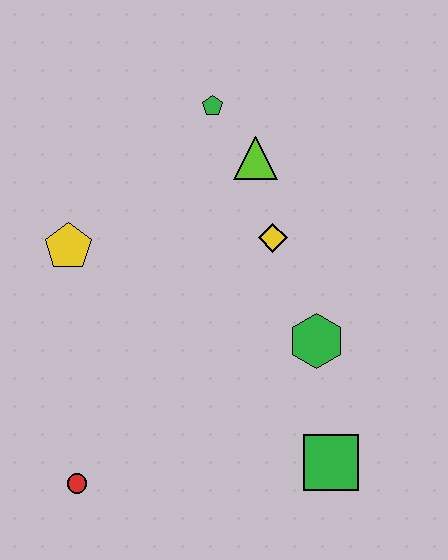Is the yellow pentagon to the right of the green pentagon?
No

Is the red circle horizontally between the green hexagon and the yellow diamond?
No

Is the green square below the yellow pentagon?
Yes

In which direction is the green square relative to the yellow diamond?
The green square is below the yellow diamond.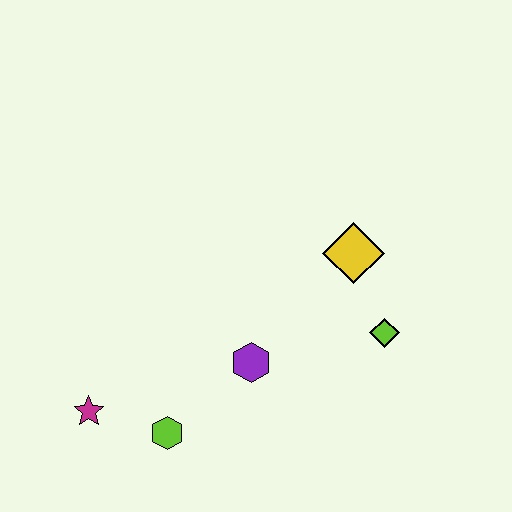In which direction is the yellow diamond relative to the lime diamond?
The yellow diamond is above the lime diamond.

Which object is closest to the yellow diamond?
The lime diamond is closest to the yellow diamond.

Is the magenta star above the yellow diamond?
No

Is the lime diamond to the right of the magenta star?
Yes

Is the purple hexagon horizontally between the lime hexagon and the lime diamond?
Yes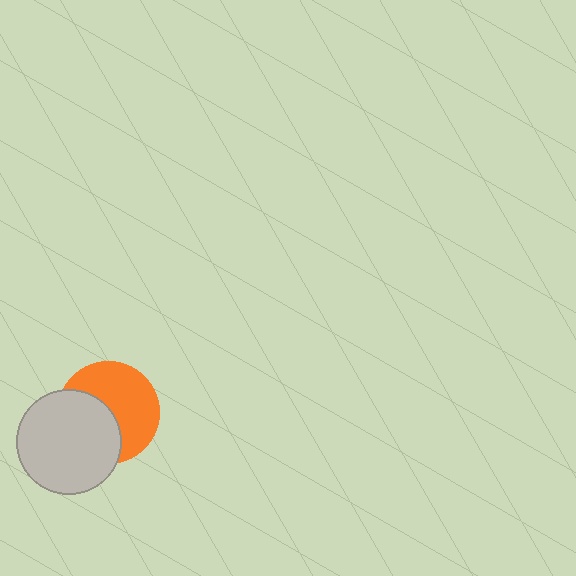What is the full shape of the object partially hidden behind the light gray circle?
The partially hidden object is an orange circle.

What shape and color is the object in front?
The object in front is a light gray circle.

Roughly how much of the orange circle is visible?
About half of it is visible (roughly 57%).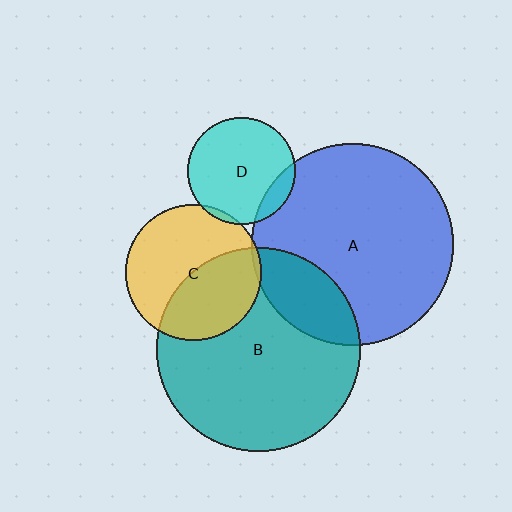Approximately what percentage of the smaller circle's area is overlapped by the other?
Approximately 5%.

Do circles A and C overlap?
Yes.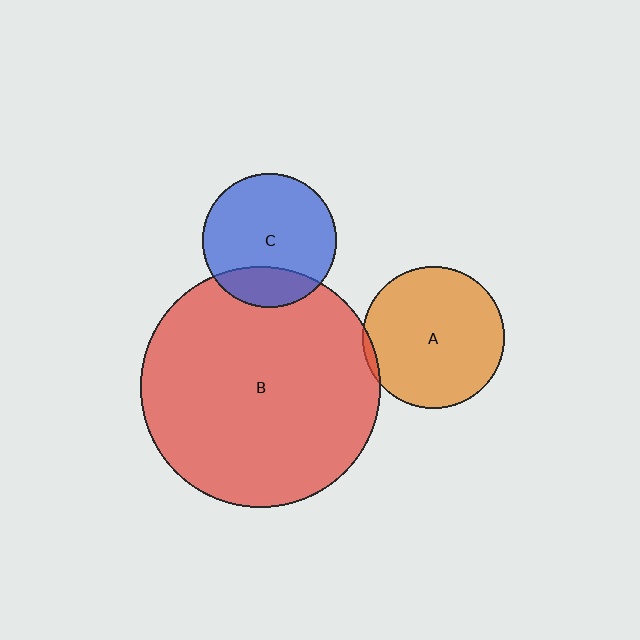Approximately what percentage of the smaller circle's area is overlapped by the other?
Approximately 5%.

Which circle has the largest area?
Circle B (red).